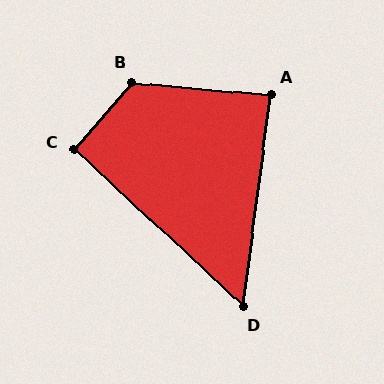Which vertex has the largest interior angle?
B, at approximately 125 degrees.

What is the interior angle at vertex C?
Approximately 92 degrees (approximately right).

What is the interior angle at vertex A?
Approximately 88 degrees (approximately right).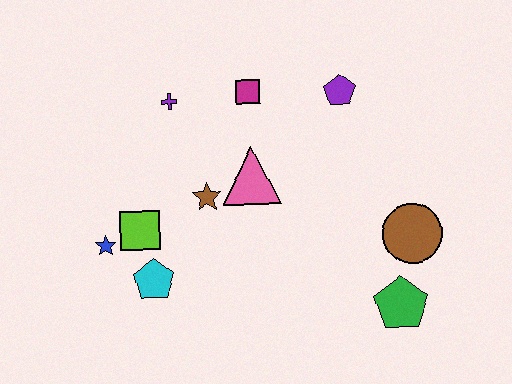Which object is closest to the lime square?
The blue star is closest to the lime square.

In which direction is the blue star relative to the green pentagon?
The blue star is to the left of the green pentagon.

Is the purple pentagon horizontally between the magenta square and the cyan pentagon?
No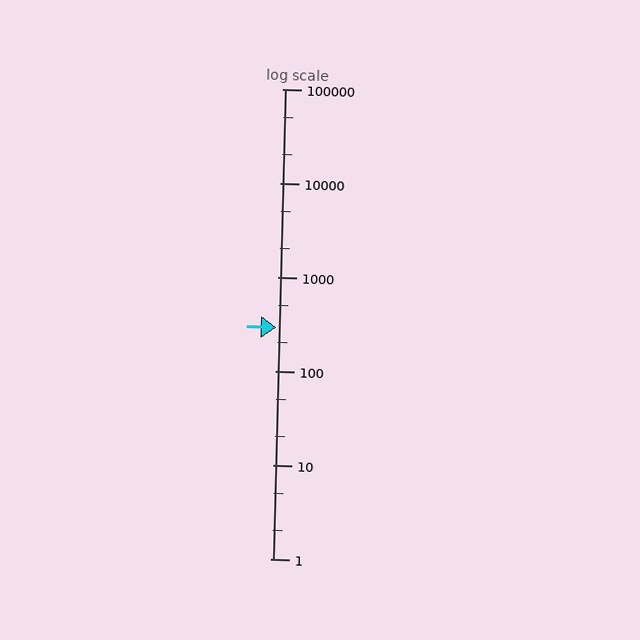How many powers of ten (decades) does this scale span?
The scale spans 5 decades, from 1 to 100000.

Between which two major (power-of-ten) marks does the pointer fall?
The pointer is between 100 and 1000.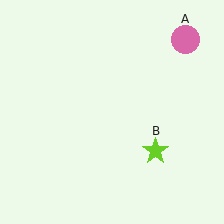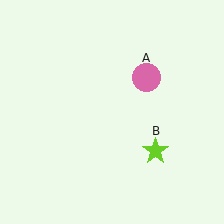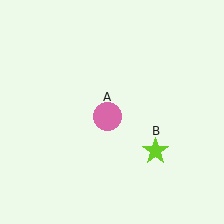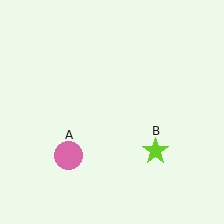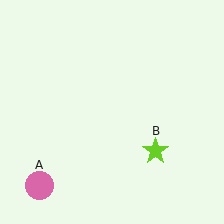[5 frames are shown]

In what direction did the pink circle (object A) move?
The pink circle (object A) moved down and to the left.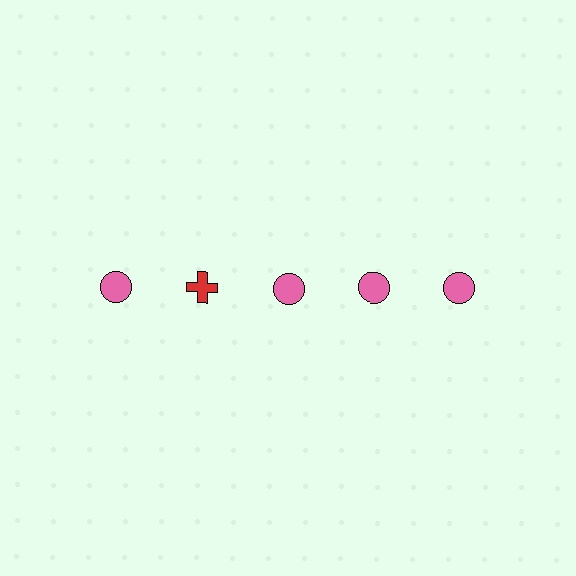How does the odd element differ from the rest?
It differs in both color (red instead of pink) and shape (cross instead of circle).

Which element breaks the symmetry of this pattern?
The red cross in the top row, second from left column breaks the symmetry. All other shapes are pink circles.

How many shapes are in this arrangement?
There are 5 shapes arranged in a grid pattern.